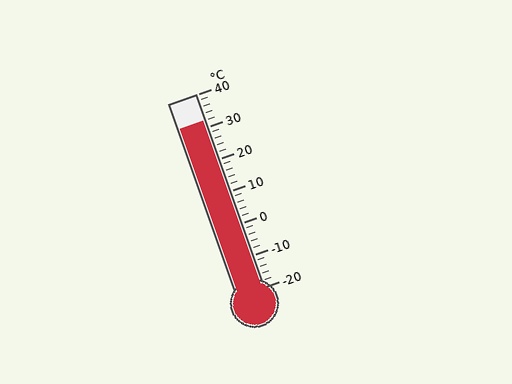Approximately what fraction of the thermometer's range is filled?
The thermometer is filled to approximately 85% of its range.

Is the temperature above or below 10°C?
The temperature is above 10°C.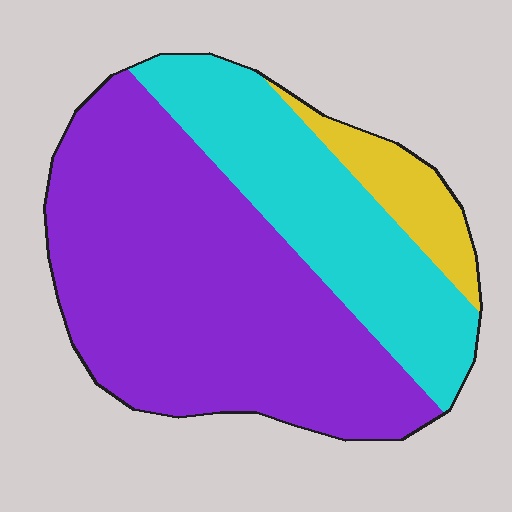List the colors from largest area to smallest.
From largest to smallest: purple, cyan, yellow.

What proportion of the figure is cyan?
Cyan takes up between a quarter and a half of the figure.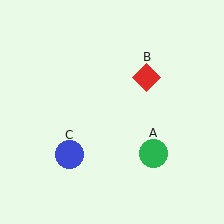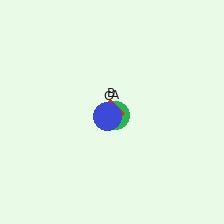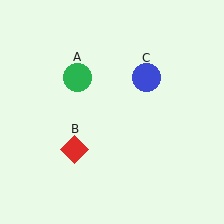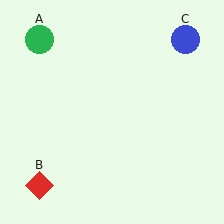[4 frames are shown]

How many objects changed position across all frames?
3 objects changed position: green circle (object A), red diamond (object B), blue circle (object C).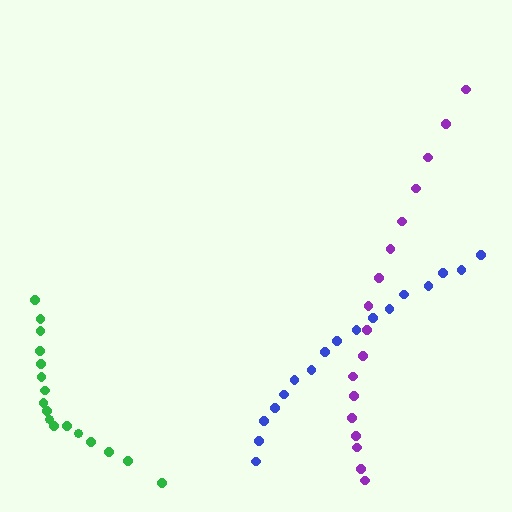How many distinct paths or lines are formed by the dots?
There are 3 distinct paths.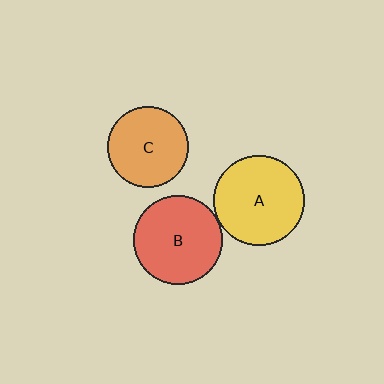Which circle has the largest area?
Circle A (yellow).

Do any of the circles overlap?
No, none of the circles overlap.